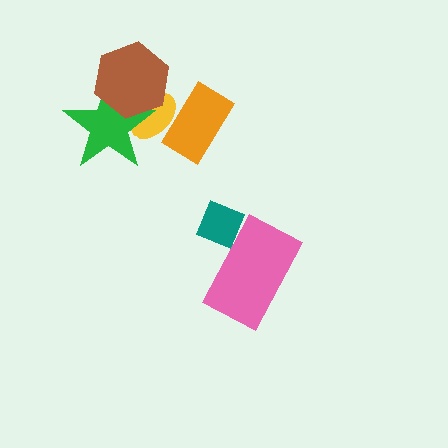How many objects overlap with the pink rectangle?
1 object overlaps with the pink rectangle.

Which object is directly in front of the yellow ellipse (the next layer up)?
The green star is directly in front of the yellow ellipse.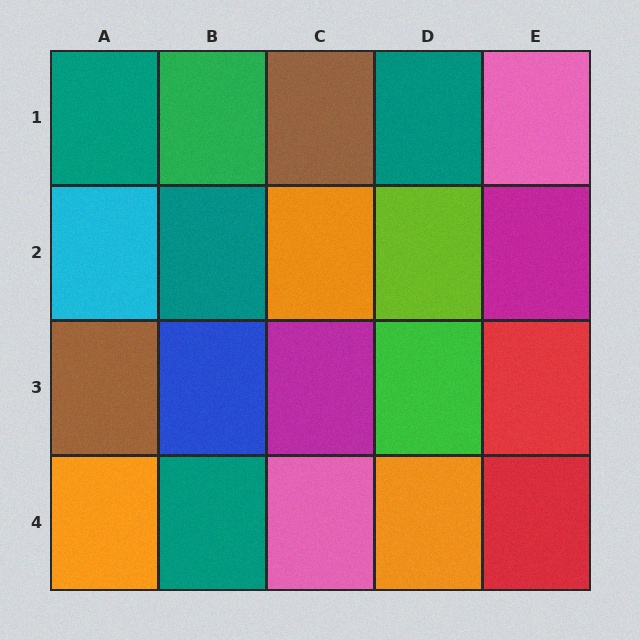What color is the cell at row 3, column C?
Magenta.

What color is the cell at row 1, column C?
Brown.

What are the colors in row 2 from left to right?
Cyan, teal, orange, lime, magenta.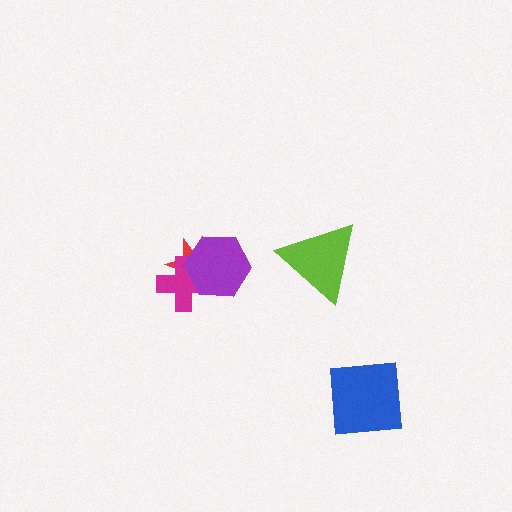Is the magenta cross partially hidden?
Yes, it is partially covered by another shape.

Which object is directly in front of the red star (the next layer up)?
The magenta cross is directly in front of the red star.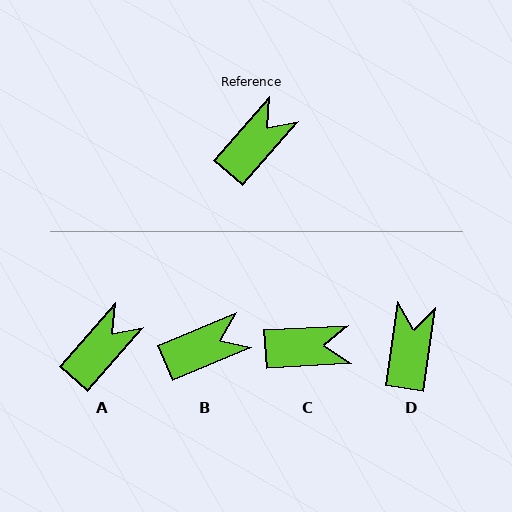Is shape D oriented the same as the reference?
No, it is off by about 33 degrees.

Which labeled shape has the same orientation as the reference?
A.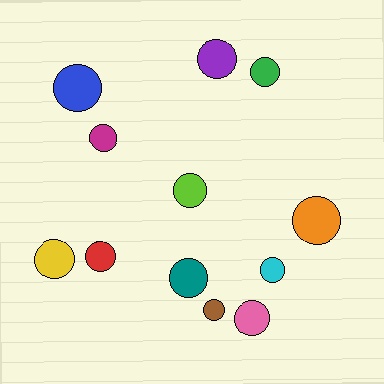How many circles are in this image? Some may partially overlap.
There are 12 circles.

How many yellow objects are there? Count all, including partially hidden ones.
There is 1 yellow object.